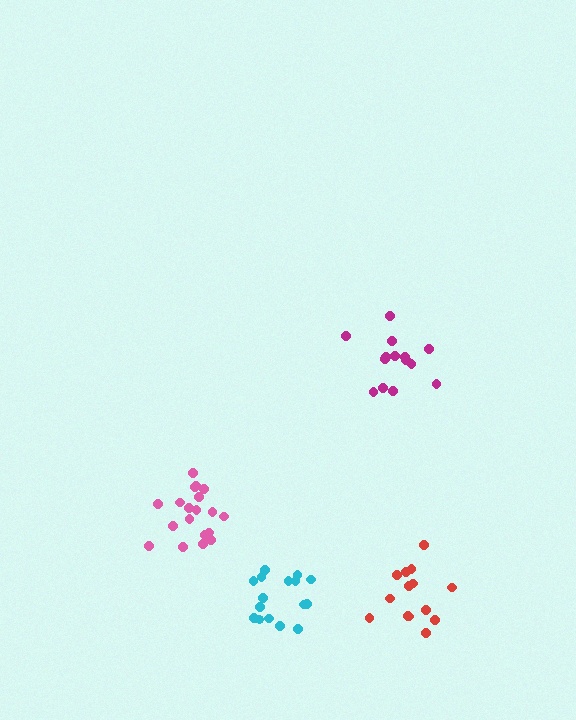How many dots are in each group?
Group 1: 16 dots, Group 2: 19 dots, Group 3: 14 dots, Group 4: 14 dots (63 total).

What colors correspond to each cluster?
The clusters are colored: cyan, pink, red, magenta.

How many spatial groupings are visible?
There are 4 spatial groupings.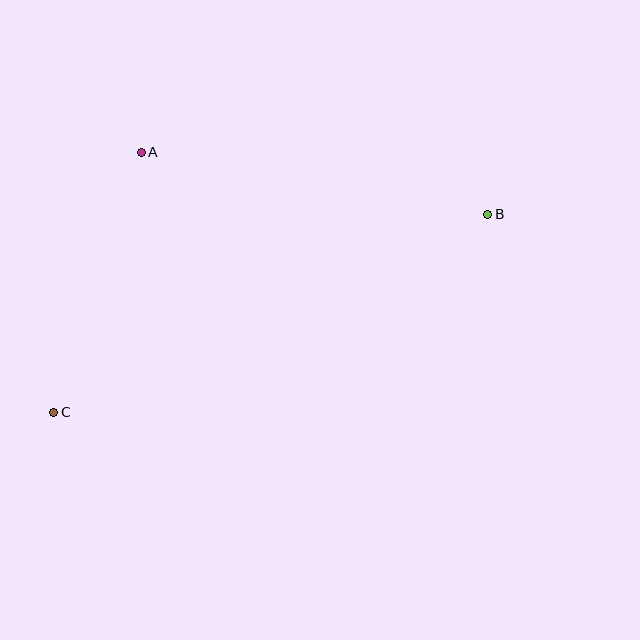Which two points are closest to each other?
Points A and C are closest to each other.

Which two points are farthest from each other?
Points B and C are farthest from each other.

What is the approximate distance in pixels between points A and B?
The distance between A and B is approximately 352 pixels.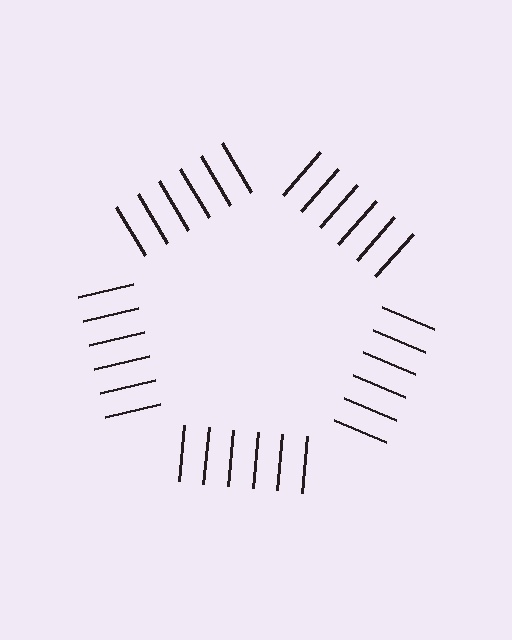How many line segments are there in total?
30 — 6 along each of the 5 edges.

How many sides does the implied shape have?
5 sides — the line-ends trace a pentagon.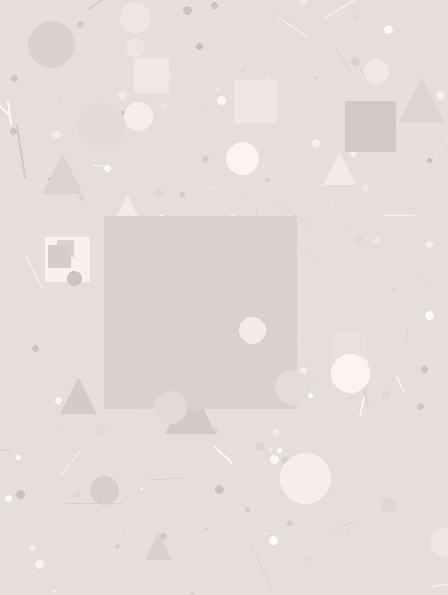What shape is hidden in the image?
A square is hidden in the image.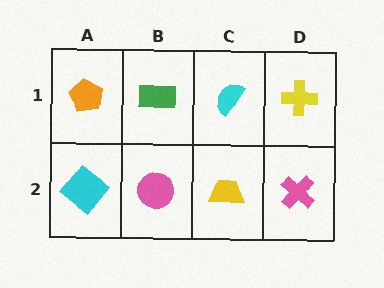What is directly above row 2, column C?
A cyan semicircle.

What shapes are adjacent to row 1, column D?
A pink cross (row 2, column D), a cyan semicircle (row 1, column C).